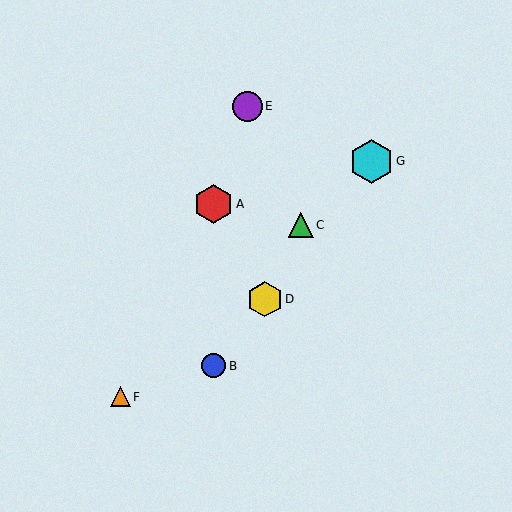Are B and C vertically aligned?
No, B is at x≈214 and C is at x≈301.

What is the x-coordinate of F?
Object F is at x≈120.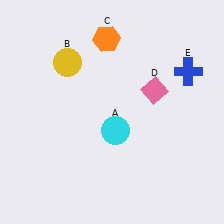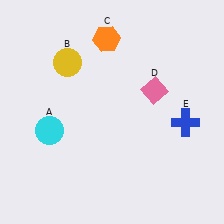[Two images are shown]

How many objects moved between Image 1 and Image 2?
2 objects moved between the two images.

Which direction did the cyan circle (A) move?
The cyan circle (A) moved left.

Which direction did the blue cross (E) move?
The blue cross (E) moved down.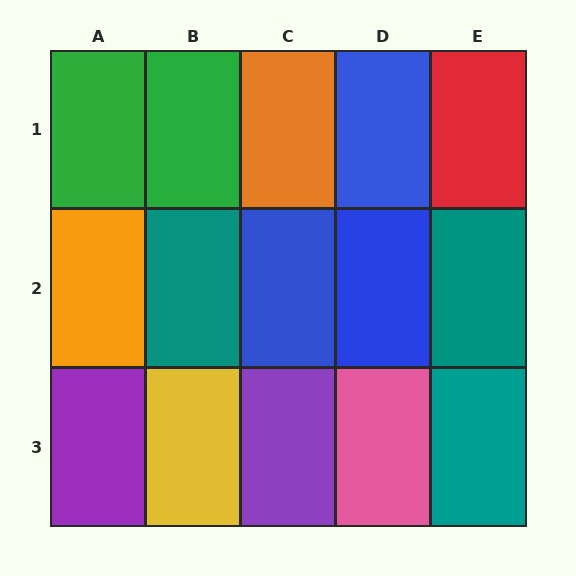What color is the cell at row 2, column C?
Blue.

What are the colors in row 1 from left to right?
Green, green, orange, blue, red.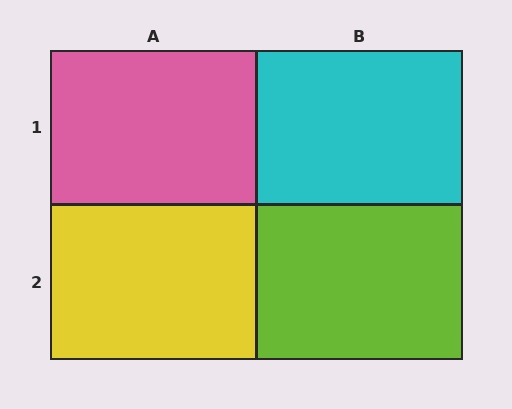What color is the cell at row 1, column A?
Pink.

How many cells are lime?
1 cell is lime.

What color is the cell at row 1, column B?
Cyan.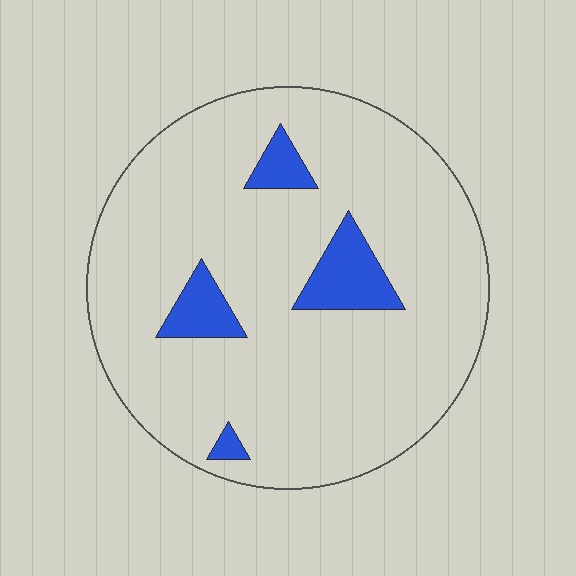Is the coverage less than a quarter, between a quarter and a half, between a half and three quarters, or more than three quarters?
Less than a quarter.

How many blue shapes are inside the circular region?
4.